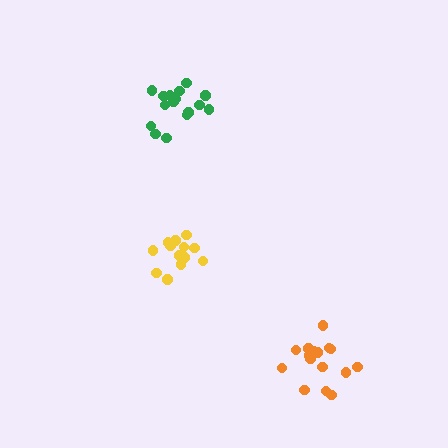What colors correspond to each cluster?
The clusters are colored: green, yellow, orange.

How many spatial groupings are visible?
There are 3 spatial groupings.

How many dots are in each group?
Group 1: 16 dots, Group 2: 14 dots, Group 3: 17 dots (47 total).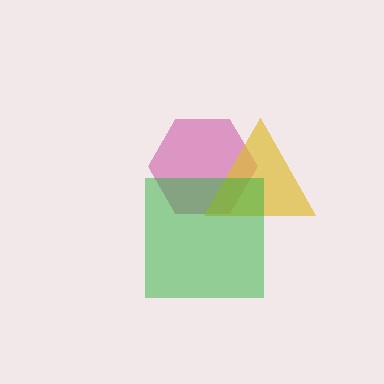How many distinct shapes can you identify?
There are 3 distinct shapes: a magenta hexagon, a yellow triangle, a green square.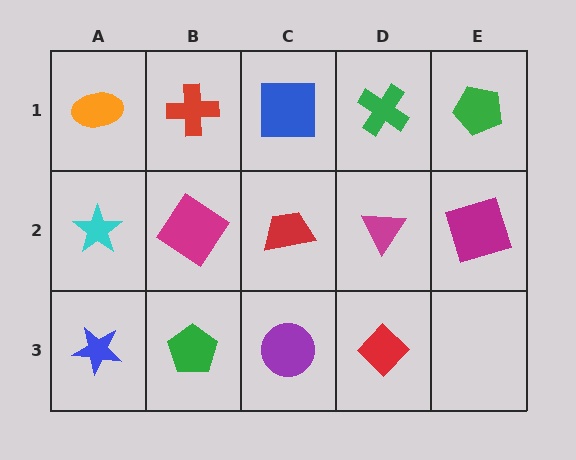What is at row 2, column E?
A magenta square.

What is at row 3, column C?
A purple circle.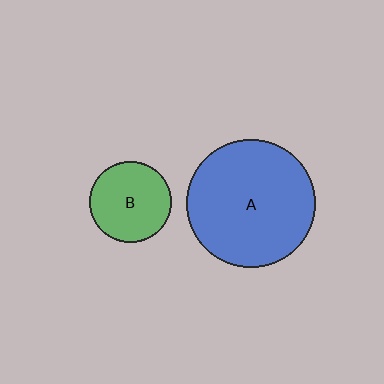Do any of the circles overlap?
No, none of the circles overlap.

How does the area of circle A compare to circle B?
Approximately 2.5 times.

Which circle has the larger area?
Circle A (blue).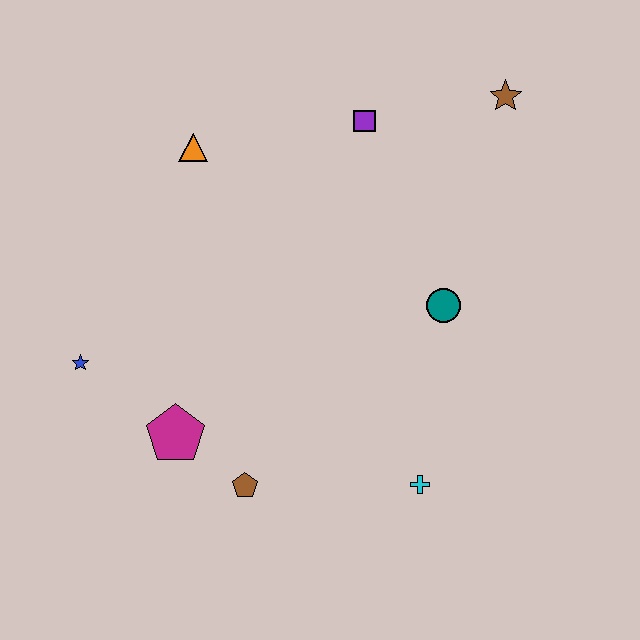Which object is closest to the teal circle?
The cyan cross is closest to the teal circle.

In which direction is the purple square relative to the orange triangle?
The purple square is to the right of the orange triangle.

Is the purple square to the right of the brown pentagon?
Yes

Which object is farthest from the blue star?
The brown star is farthest from the blue star.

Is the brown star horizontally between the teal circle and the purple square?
No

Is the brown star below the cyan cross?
No